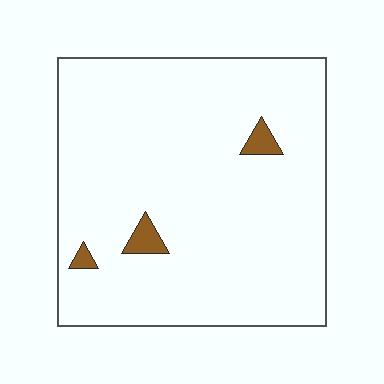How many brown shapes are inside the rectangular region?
3.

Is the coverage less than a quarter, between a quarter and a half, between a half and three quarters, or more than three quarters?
Less than a quarter.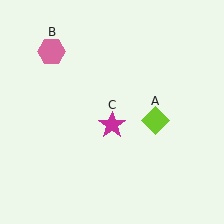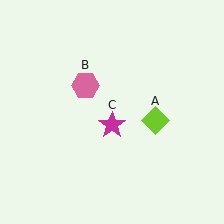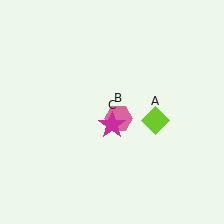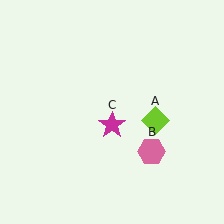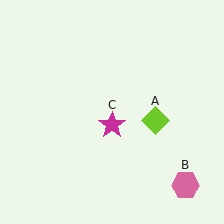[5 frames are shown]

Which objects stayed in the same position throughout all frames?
Lime diamond (object A) and magenta star (object C) remained stationary.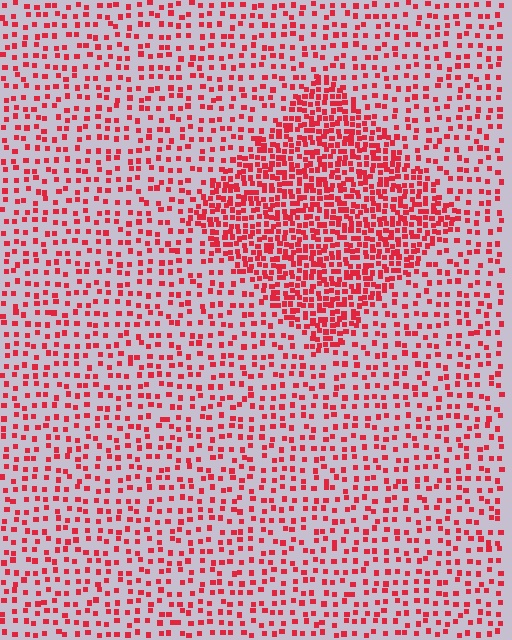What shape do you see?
I see a diamond.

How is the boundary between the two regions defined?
The boundary is defined by a change in element density (approximately 2.4x ratio). All elements are the same color, size, and shape.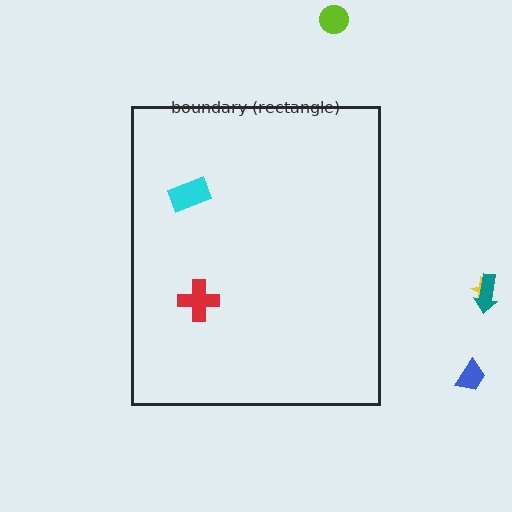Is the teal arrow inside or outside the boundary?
Outside.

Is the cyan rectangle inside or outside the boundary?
Inside.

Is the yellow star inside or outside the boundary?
Outside.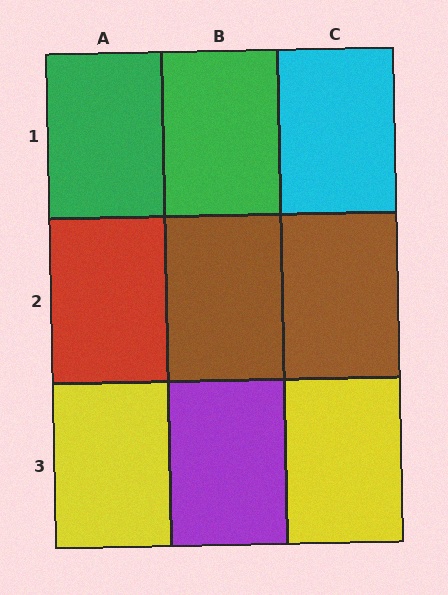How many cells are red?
1 cell is red.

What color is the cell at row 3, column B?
Purple.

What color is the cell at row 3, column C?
Yellow.